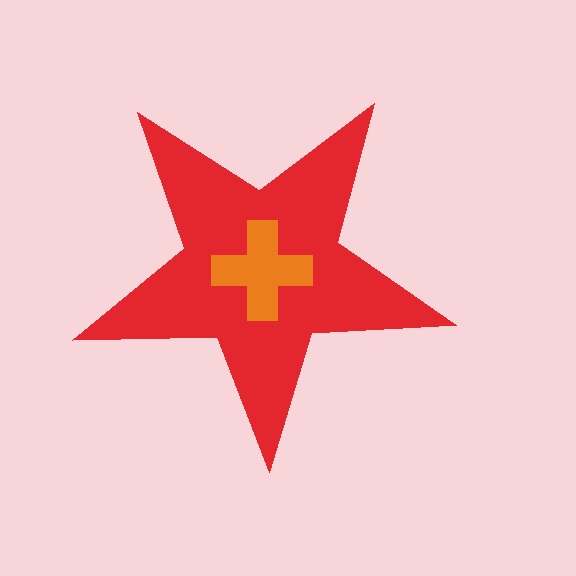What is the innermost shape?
The orange cross.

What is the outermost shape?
The red star.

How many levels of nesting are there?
2.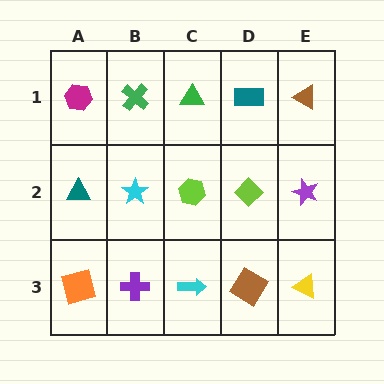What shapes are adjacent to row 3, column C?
A lime hexagon (row 2, column C), a purple cross (row 3, column B), a brown diamond (row 3, column D).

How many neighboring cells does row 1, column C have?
3.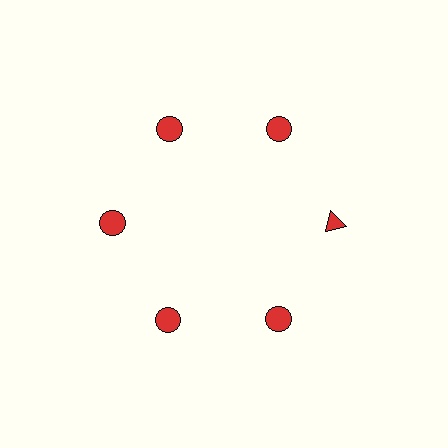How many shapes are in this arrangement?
There are 6 shapes arranged in a ring pattern.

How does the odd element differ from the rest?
It has a different shape: triangle instead of circle.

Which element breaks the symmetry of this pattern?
The red triangle at roughly the 3 o'clock position breaks the symmetry. All other shapes are red circles.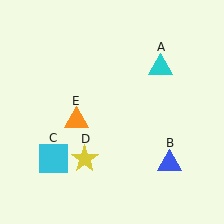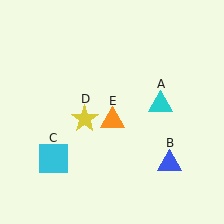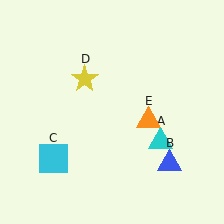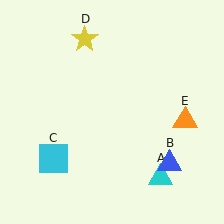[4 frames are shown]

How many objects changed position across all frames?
3 objects changed position: cyan triangle (object A), yellow star (object D), orange triangle (object E).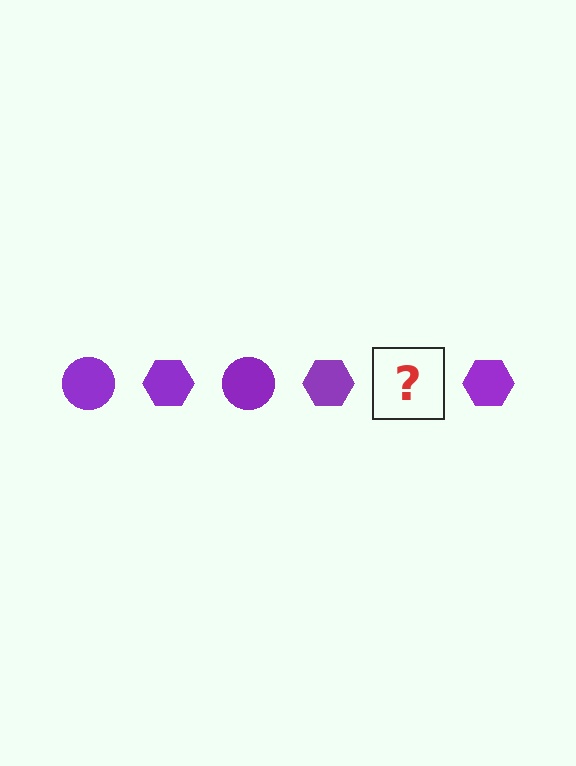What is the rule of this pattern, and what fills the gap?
The rule is that the pattern cycles through circle, hexagon shapes in purple. The gap should be filled with a purple circle.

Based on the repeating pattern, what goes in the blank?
The blank should be a purple circle.